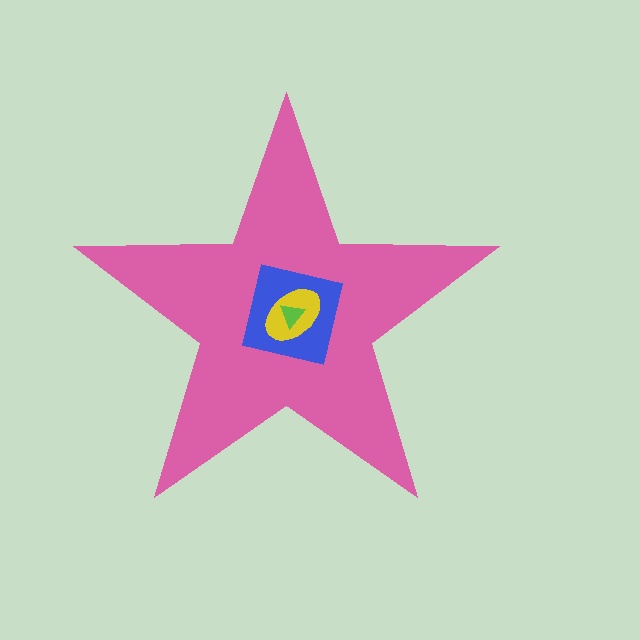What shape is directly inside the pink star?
The blue square.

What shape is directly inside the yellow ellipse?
The lime triangle.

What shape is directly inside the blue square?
The yellow ellipse.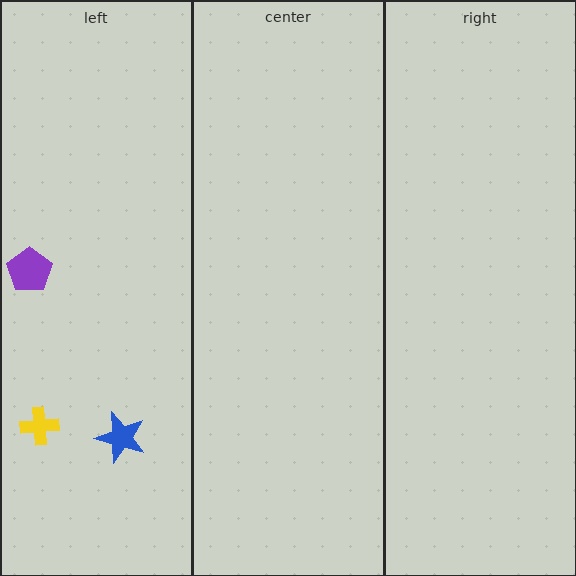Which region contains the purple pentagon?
The left region.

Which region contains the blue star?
The left region.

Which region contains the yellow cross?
The left region.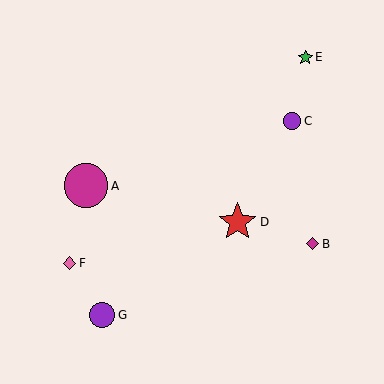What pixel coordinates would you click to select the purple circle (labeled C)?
Click at (292, 121) to select the purple circle C.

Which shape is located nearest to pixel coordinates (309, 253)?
The magenta diamond (labeled B) at (313, 244) is nearest to that location.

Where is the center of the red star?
The center of the red star is at (238, 222).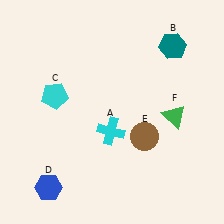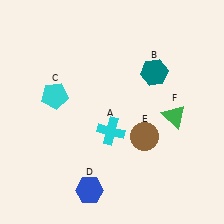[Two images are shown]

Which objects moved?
The objects that moved are: the teal hexagon (B), the blue hexagon (D).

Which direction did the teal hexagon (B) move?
The teal hexagon (B) moved down.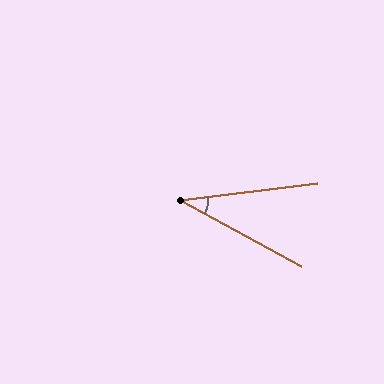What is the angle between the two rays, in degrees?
Approximately 35 degrees.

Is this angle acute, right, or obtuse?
It is acute.